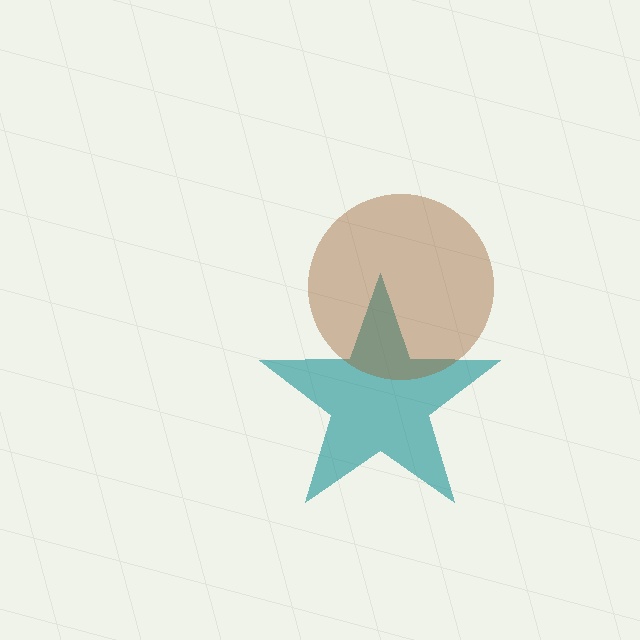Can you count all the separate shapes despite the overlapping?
Yes, there are 2 separate shapes.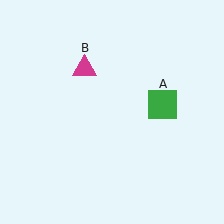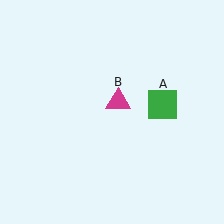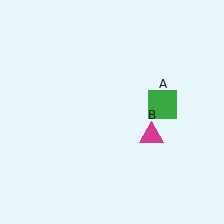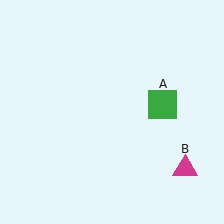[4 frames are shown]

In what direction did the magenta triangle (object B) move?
The magenta triangle (object B) moved down and to the right.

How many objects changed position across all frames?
1 object changed position: magenta triangle (object B).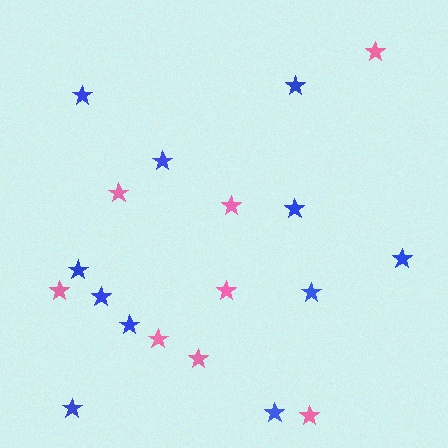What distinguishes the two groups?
There are 2 groups: one group of pink stars (8) and one group of blue stars (11).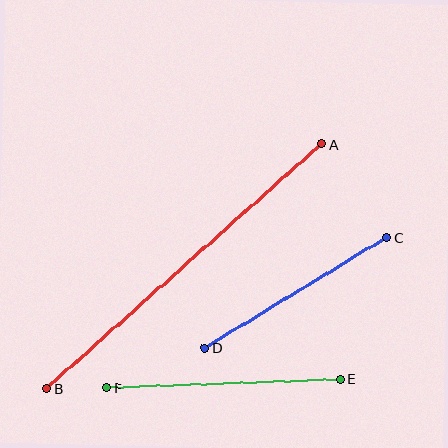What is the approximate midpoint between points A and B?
The midpoint is at approximately (184, 266) pixels.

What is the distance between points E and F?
The distance is approximately 234 pixels.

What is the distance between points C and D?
The distance is approximately 212 pixels.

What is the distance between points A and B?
The distance is approximately 368 pixels.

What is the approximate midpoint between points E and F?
The midpoint is at approximately (224, 383) pixels.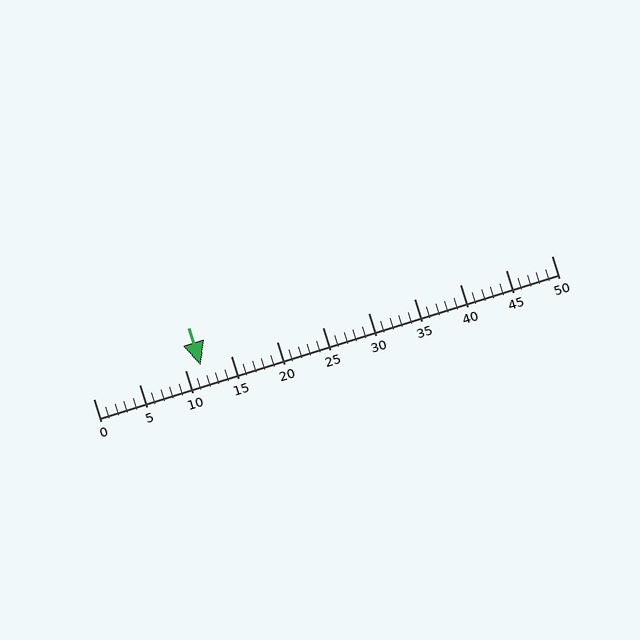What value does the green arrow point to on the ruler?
The green arrow points to approximately 12.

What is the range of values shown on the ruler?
The ruler shows values from 0 to 50.